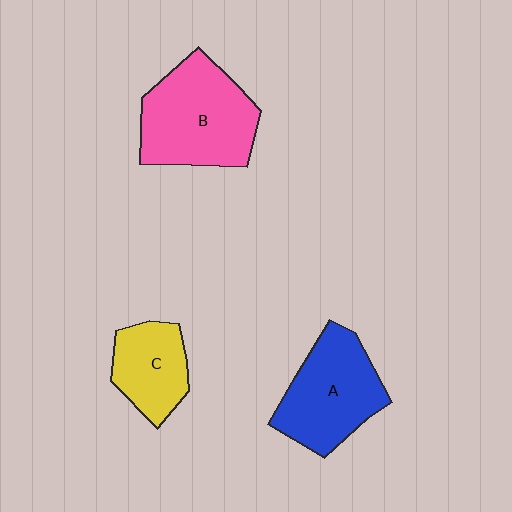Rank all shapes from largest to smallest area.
From largest to smallest: B (pink), A (blue), C (yellow).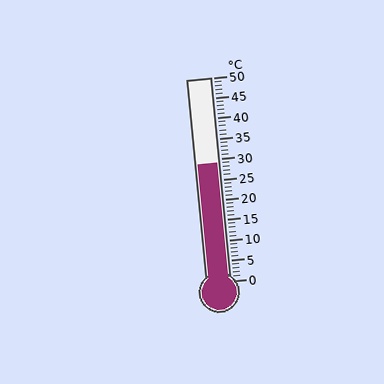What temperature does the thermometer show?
The thermometer shows approximately 29°C.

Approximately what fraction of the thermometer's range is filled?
The thermometer is filled to approximately 60% of its range.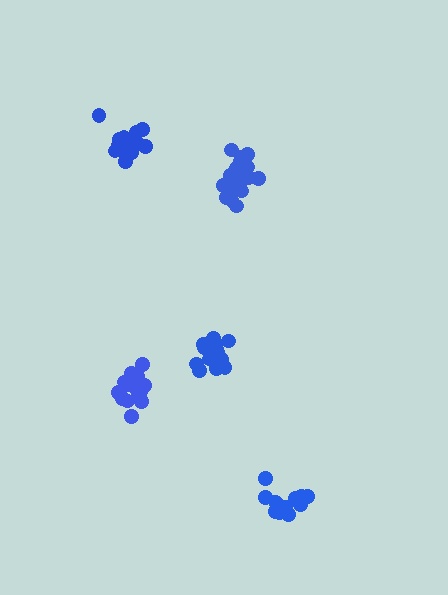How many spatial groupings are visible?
There are 5 spatial groupings.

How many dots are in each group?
Group 1: 19 dots, Group 2: 19 dots, Group 3: 17 dots, Group 4: 13 dots, Group 5: 16 dots (84 total).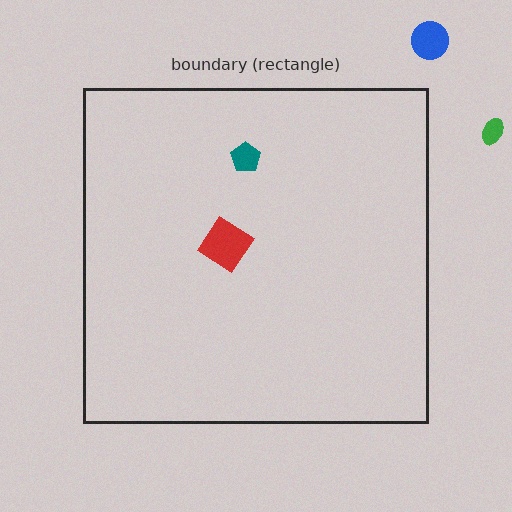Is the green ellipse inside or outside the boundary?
Outside.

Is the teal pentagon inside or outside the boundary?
Inside.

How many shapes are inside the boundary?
2 inside, 2 outside.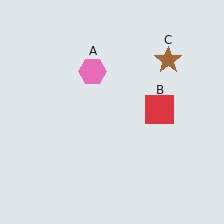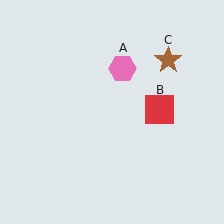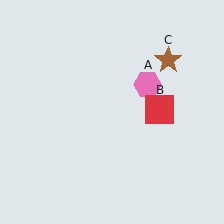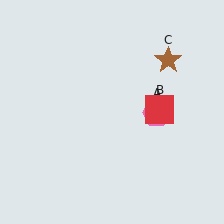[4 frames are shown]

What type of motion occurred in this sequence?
The pink hexagon (object A) rotated clockwise around the center of the scene.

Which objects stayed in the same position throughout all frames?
Red square (object B) and brown star (object C) remained stationary.